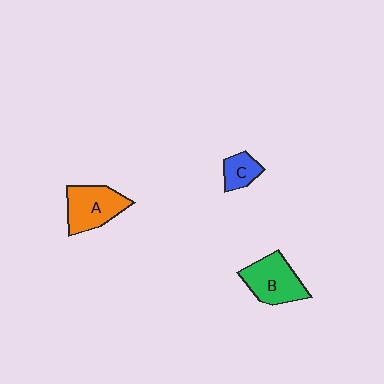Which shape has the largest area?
Shape B (green).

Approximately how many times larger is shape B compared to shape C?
Approximately 2.1 times.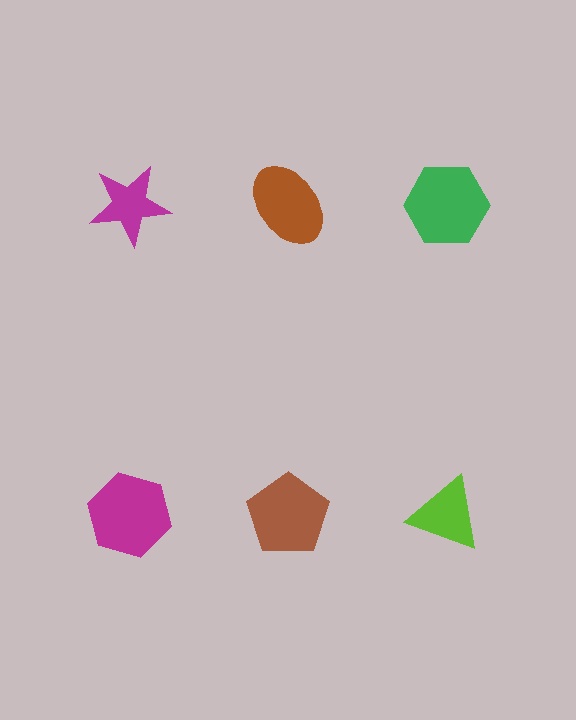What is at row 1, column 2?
A brown ellipse.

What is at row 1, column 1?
A magenta star.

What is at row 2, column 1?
A magenta hexagon.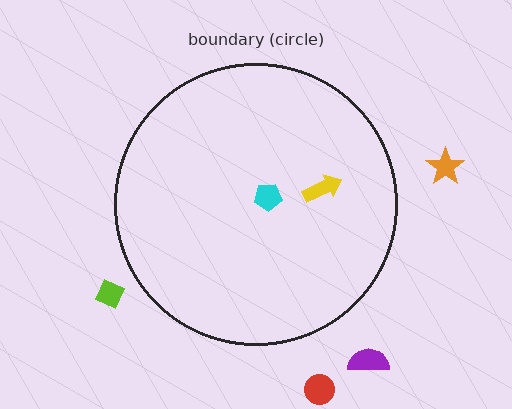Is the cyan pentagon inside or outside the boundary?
Inside.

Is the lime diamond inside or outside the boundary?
Outside.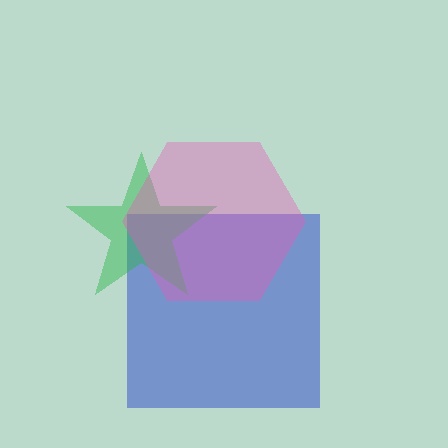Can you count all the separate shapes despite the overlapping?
Yes, there are 3 separate shapes.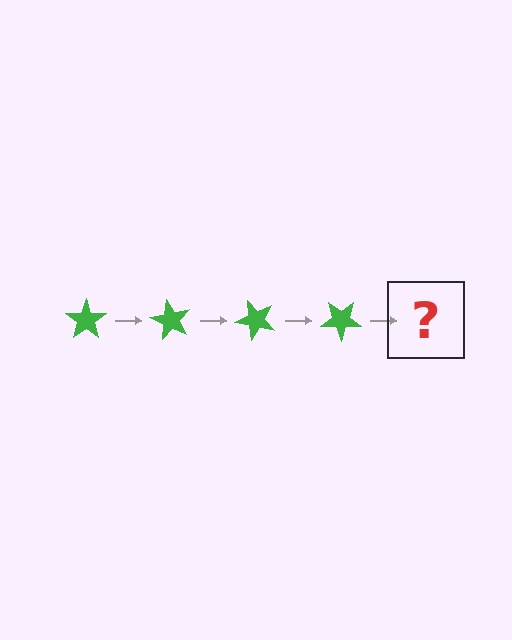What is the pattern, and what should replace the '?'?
The pattern is that the star rotates 60 degrees each step. The '?' should be a green star rotated 240 degrees.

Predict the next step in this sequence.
The next step is a green star rotated 240 degrees.